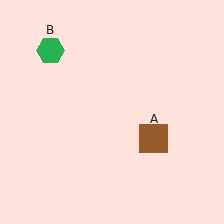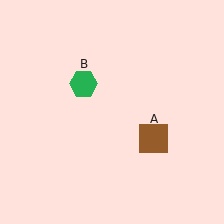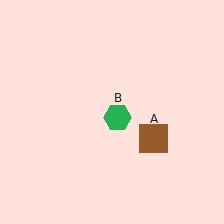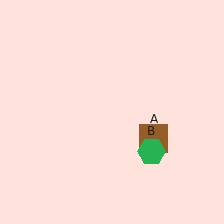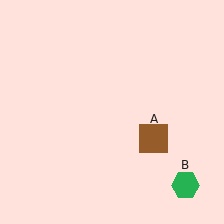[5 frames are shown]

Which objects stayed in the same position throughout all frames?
Brown square (object A) remained stationary.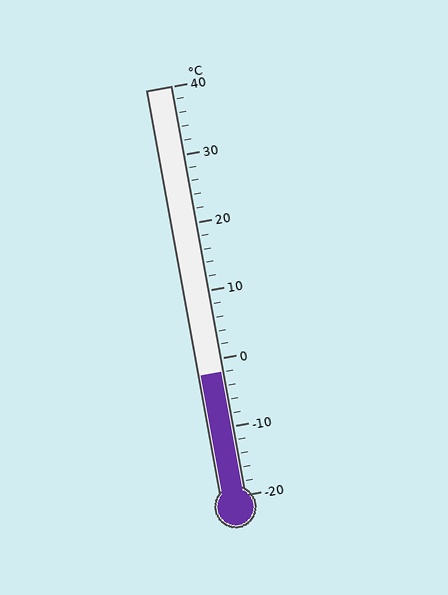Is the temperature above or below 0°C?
The temperature is below 0°C.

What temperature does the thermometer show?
The thermometer shows approximately -2°C.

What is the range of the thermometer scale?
The thermometer scale ranges from -20°C to 40°C.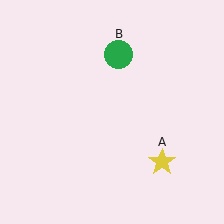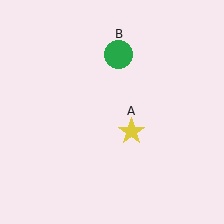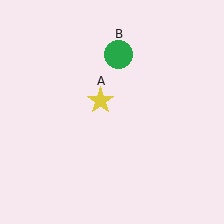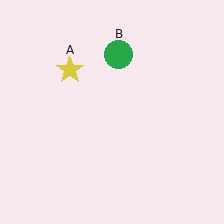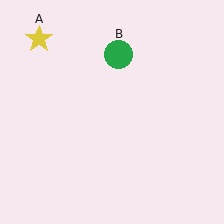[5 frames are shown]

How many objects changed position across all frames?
1 object changed position: yellow star (object A).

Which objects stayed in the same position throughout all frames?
Green circle (object B) remained stationary.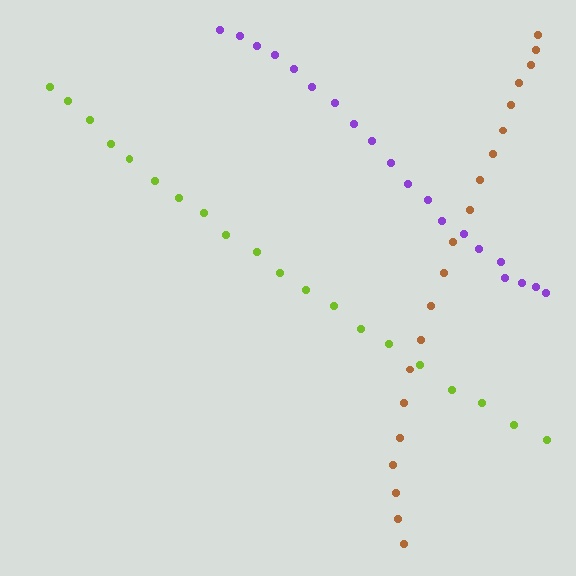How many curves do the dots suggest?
There are 3 distinct paths.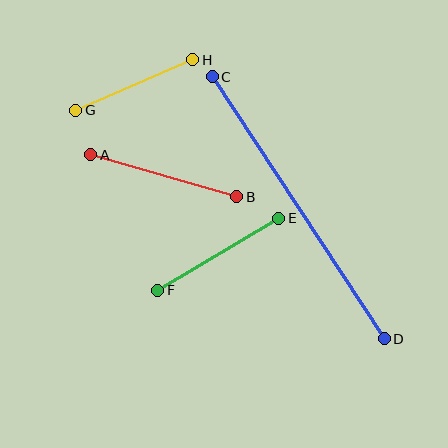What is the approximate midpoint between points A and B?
The midpoint is at approximately (164, 176) pixels.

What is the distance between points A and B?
The distance is approximately 152 pixels.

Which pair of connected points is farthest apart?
Points C and D are farthest apart.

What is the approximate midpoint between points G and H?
The midpoint is at approximately (134, 85) pixels.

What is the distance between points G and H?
The distance is approximately 127 pixels.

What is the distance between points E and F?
The distance is approximately 141 pixels.